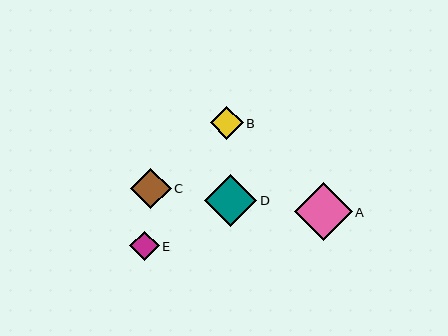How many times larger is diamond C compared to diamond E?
Diamond C is approximately 1.4 times the size of diamond E.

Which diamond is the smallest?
Diamond E is the smallest with a size of approximately 30 pixels.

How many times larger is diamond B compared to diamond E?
Diamond B is approximately 1.1 times the size of diamond E.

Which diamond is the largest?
Diamond A is the largest with a size of approximately 58 pixels.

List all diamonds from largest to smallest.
From largest to smallest: A, D, C, B, E.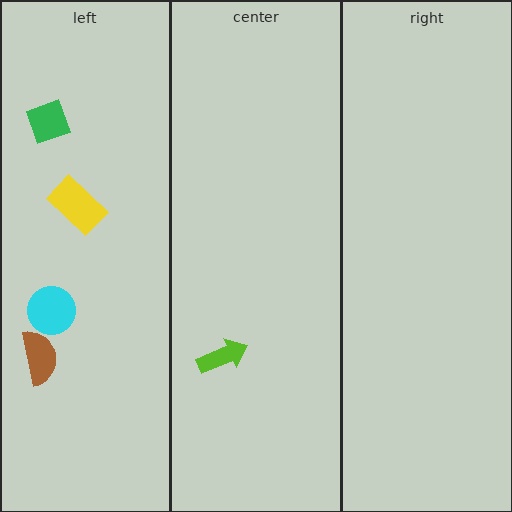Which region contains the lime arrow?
The center region.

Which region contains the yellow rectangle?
The left region.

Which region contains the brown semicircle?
The left region.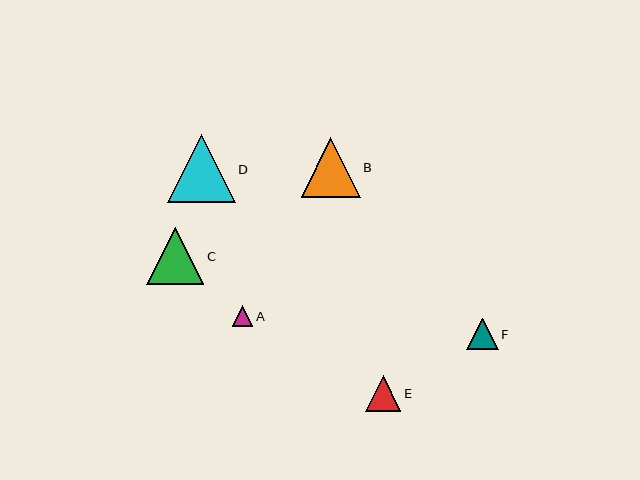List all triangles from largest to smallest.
From largest to smallest: D, B, C, E, F, A.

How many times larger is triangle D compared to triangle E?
Triangle D is approximately 1.9 times the size of triangle E.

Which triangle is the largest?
Triangle D is the largest with a size of approximately 68 pixels.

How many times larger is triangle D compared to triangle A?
Triangle D is approximately 3.3 times the size of triangle A.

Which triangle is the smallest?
Triangle A is the smallest with a size of approximately 21 pixels.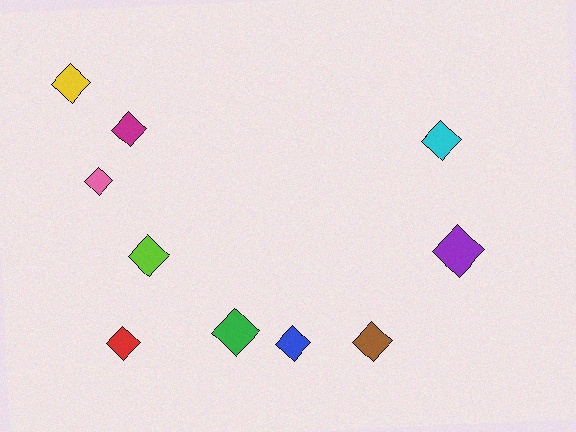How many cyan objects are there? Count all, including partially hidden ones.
There is 1 cyan object.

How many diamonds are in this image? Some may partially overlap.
There are 10 diamonds.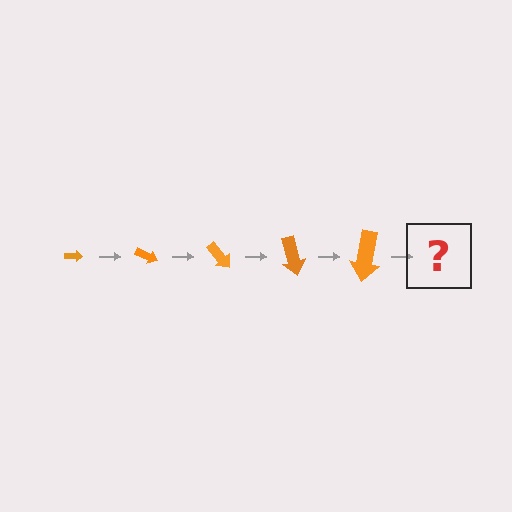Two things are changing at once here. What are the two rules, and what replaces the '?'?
The two rules are that the arrow grows larger each step and it rotates 25 degrees each step. The '?' should be an arrow, larger than the previous one and rotated 125 degrees from the start.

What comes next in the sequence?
The next element should be an arrow, larger than the previous one and rotated 125 degrees from the start.